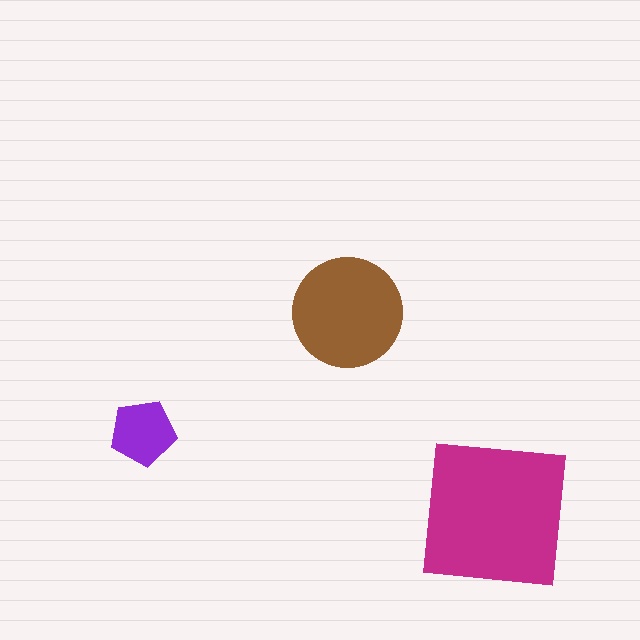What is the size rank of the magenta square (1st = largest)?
1st.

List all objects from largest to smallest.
The magenta square, the brown circle, the purple pentagon.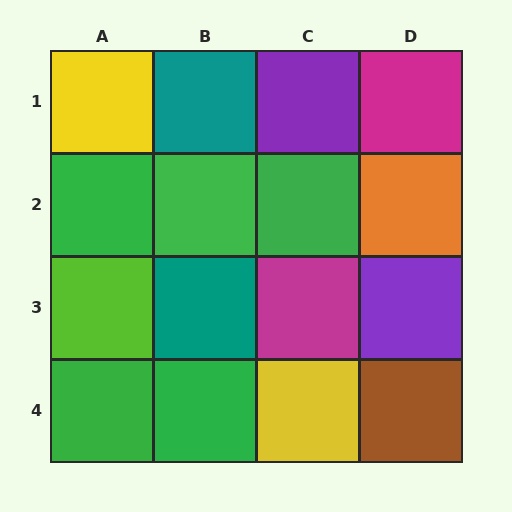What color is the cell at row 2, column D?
Orange.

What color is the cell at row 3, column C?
Magenta.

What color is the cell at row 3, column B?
Teal.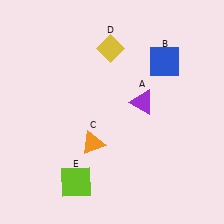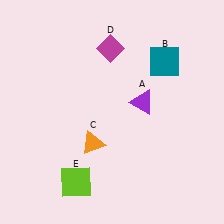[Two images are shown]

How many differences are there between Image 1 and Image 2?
There are 2 differences between the two images.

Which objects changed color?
B changed from blue to teal. D changed from yellow to magenta.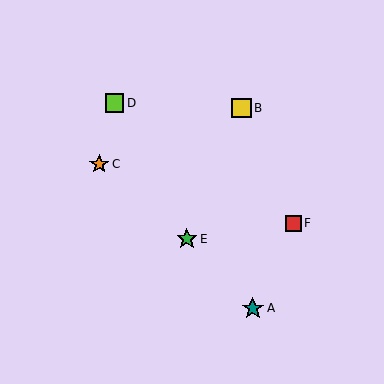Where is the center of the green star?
The center of the green star is at (187, 239).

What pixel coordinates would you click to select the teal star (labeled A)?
Click at (253, 308) to select the teal star A.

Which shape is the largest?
The teal star (labeled A) is the largest.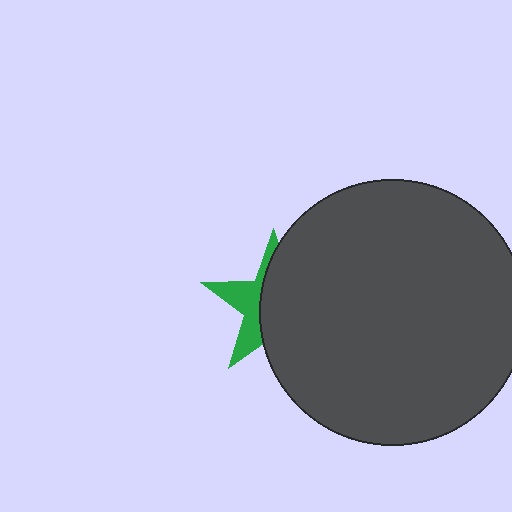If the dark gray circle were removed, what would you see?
You would see the complete green star.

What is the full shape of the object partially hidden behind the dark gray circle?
The partially hidden object is a green star.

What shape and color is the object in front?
The object in front is a dark gray circle.